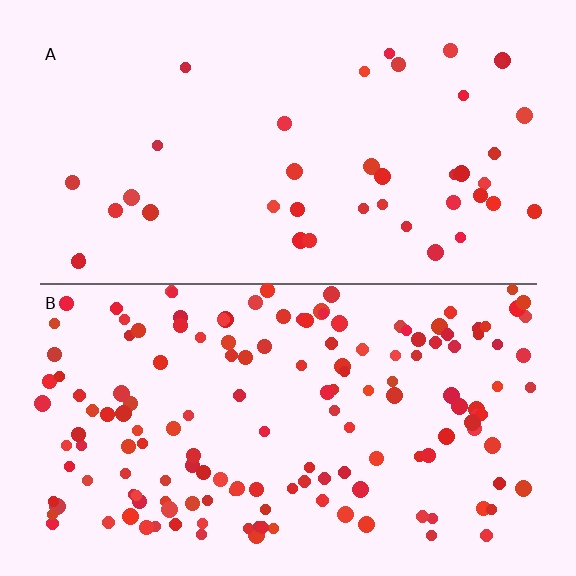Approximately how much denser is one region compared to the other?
Approximately 3.8× — region B over region A.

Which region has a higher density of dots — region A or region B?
B (the bottom).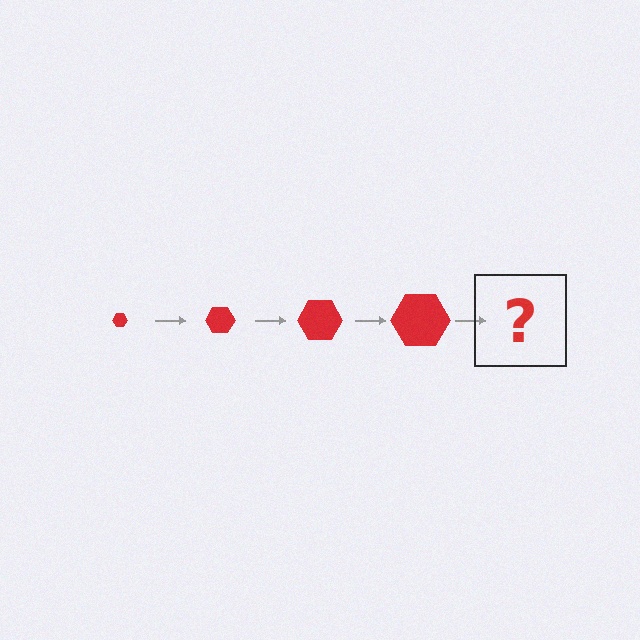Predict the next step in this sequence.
The next step is a red hexagon, larger than the previous one.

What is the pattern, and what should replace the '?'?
The pattern is that the hexagon gets progressively larger each step. The '?' should be a red hexagon, larger than the previous one.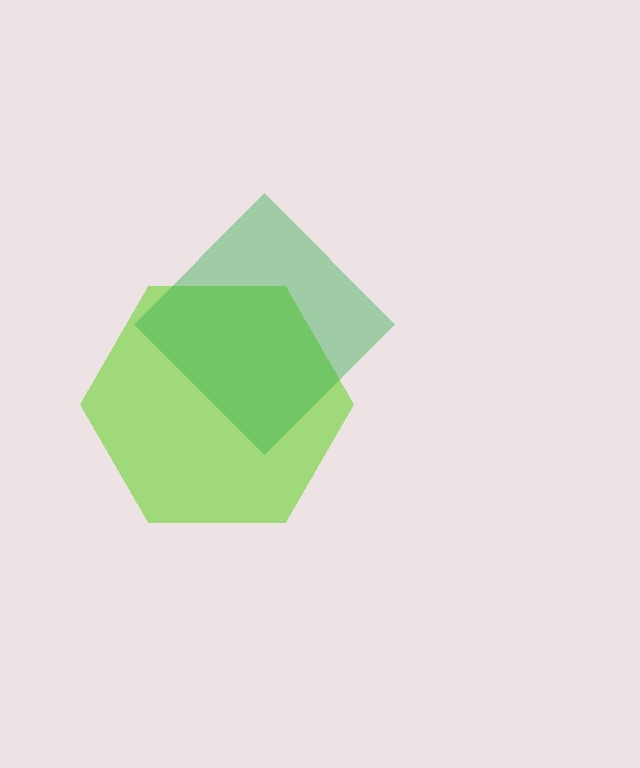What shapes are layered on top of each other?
The layered shapes are: a lime hexagon, a green diamond.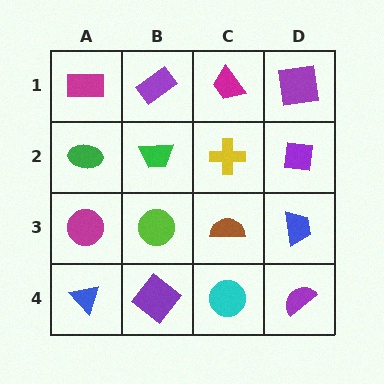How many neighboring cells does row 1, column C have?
3.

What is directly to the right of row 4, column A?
A purple diamond.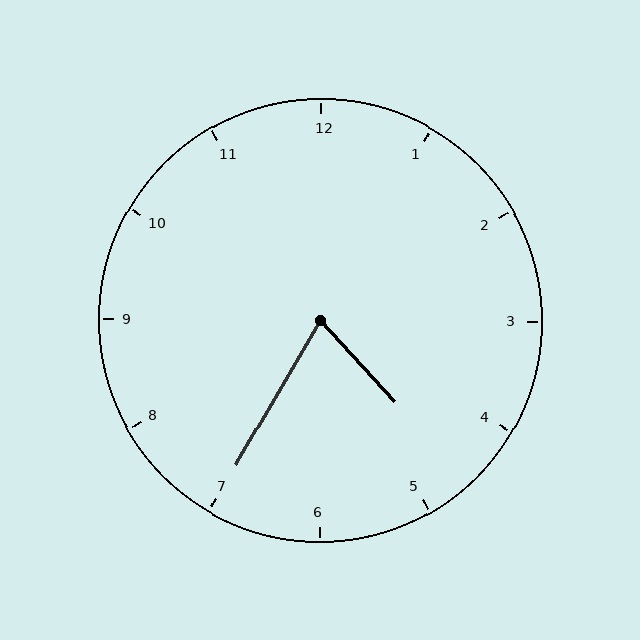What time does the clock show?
4:35.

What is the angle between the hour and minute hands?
Approximately 72 degrees.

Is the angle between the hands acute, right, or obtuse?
It is acute.